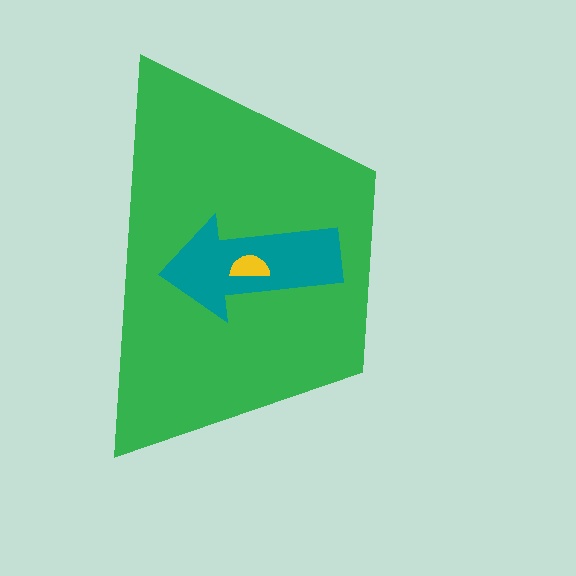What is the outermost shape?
The green trapezoid.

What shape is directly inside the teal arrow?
The yellow semicircle.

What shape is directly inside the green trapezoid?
The teal arrow.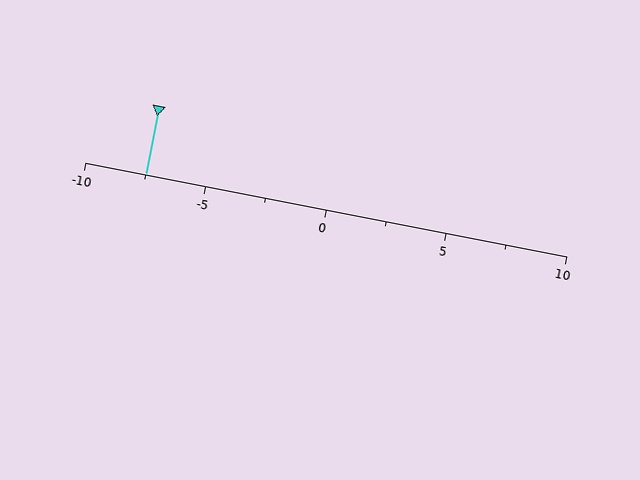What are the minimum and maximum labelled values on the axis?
The axis runs from -10 to 10.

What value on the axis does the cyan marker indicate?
The marker indicates approximately -7.5.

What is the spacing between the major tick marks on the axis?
The major ticks are spaced 5 apart.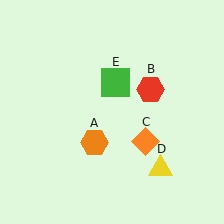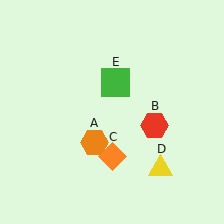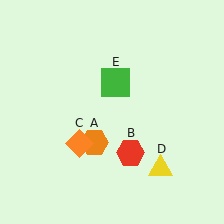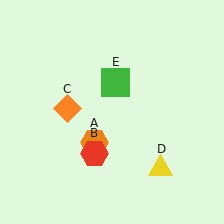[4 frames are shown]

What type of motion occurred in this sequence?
The red hexagon (object B), orange diamond (object C) rotated clockwise around the center of the scene.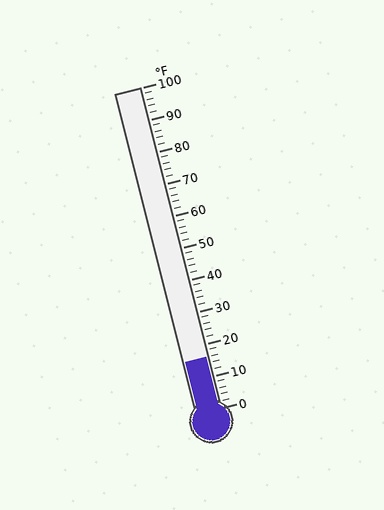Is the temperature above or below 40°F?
The temperature is below 40°F.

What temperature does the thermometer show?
The thermometer shows approximately 16°F.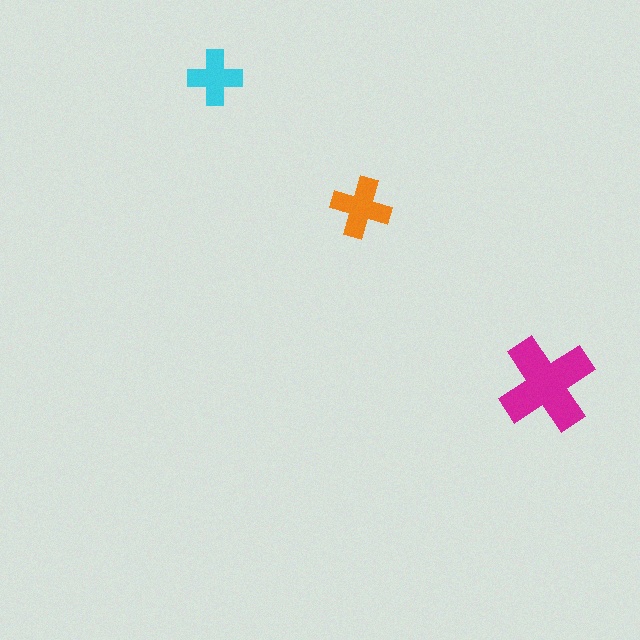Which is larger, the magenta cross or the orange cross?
The magenta one.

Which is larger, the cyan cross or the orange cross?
The orange one.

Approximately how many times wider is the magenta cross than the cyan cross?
About 1.5 times wider.